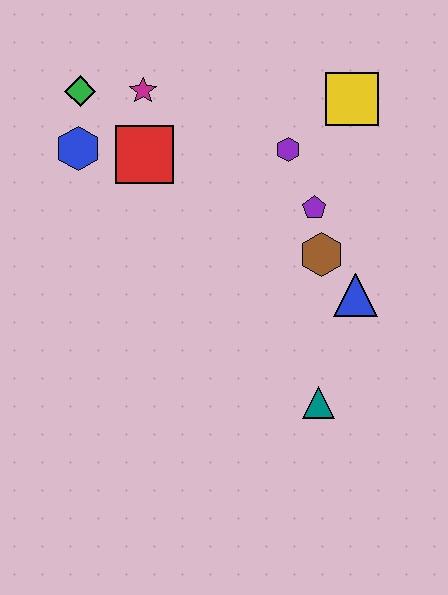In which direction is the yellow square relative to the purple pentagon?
The yellow square is above the purple pentagon.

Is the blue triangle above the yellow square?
No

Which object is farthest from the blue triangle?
The green diamond is farthest from the blue triangle.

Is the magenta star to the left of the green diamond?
No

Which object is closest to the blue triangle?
The brown hexagon is closest to the blue triangle.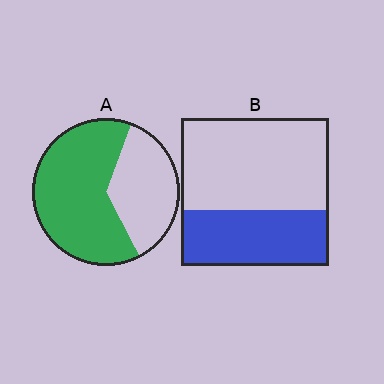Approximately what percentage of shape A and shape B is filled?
A is approximately 65% and B is approximately 40%.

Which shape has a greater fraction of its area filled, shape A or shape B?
Shape A.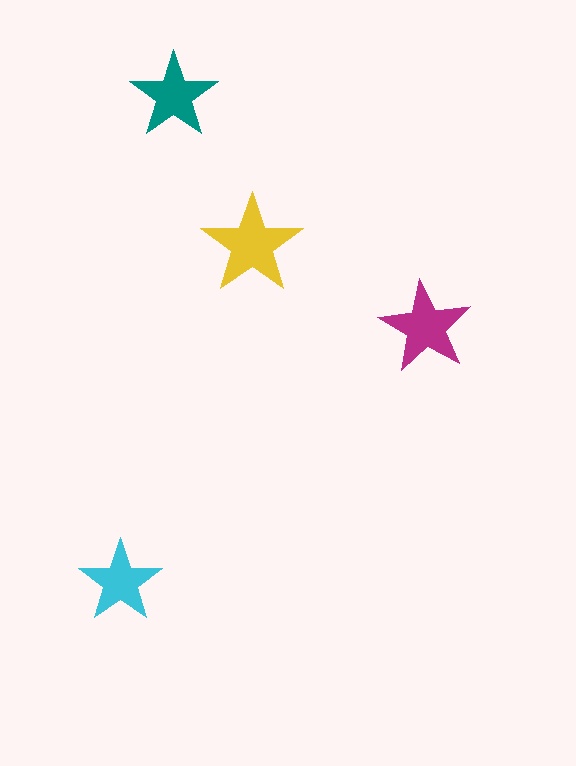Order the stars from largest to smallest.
the yellow one, the magenta one, the teal one, the cyan one.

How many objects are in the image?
There are 4 objects in the image.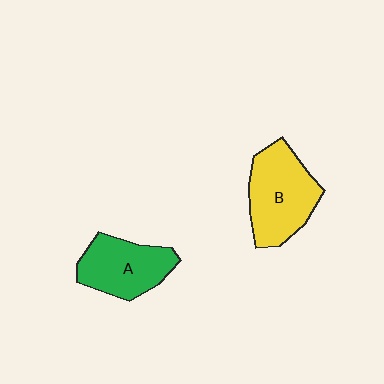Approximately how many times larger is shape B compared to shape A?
Approximately 1.2 times.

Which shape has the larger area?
Shape B (yellow).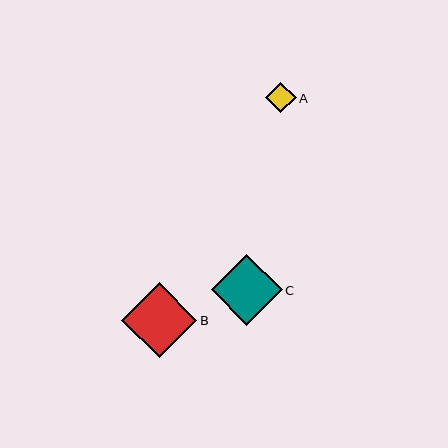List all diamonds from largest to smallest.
From largest to smallest: B, C, A.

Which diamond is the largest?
Diamond B is the largest with a size of approximately 75 pixels.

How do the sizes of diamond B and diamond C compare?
Diamond B and diamond C are approximately the same size.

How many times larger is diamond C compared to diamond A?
Diamond C is approximately 2.3 times the size of diamond A.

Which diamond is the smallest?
Diamond A is the smallest with a size of approximately 30 pixels.